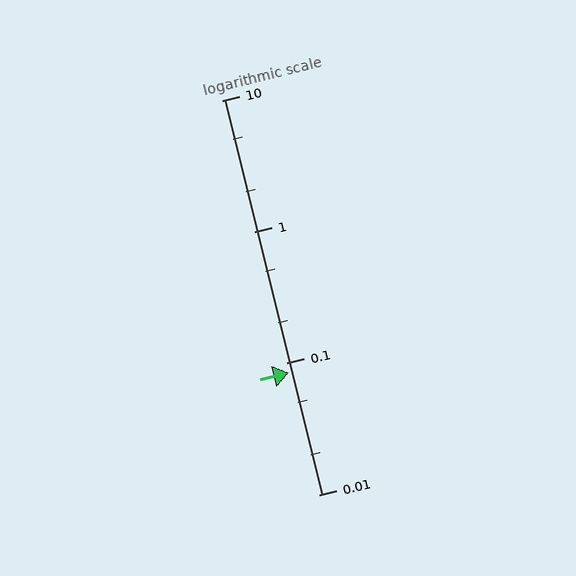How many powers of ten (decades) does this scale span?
The scale spans 3 decades, from 0.01 to 10.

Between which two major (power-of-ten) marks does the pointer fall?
The pointer is between 0.01 and 0.1.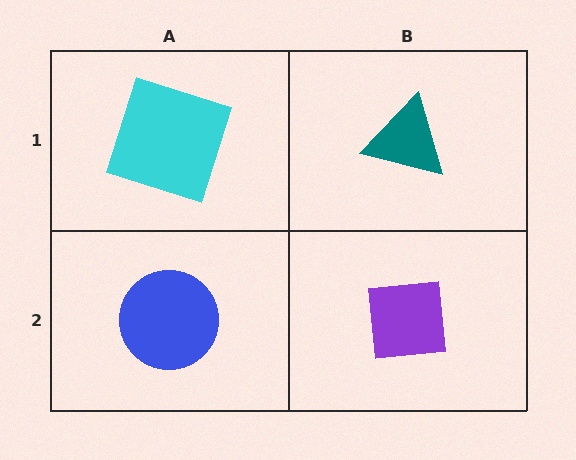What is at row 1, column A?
A cyan square.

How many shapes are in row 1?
2 shapes.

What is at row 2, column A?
A blue circle.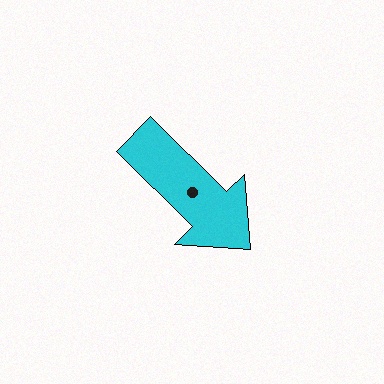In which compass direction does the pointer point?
Southeast.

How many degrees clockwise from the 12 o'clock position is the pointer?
Approximately 135 degrees.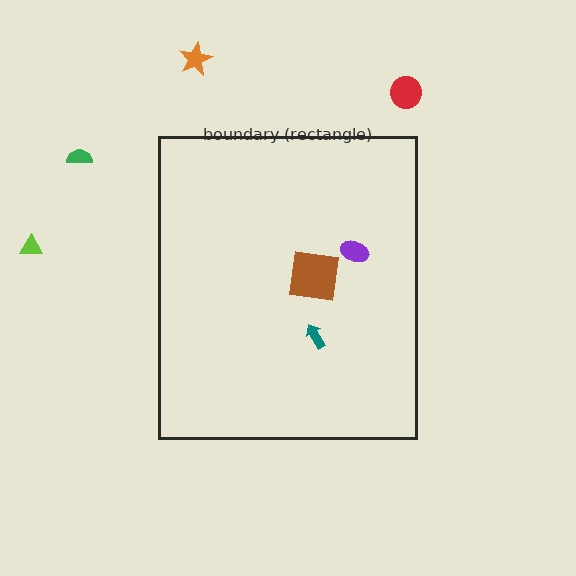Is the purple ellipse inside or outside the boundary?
Inside.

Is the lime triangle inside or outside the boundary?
Outside.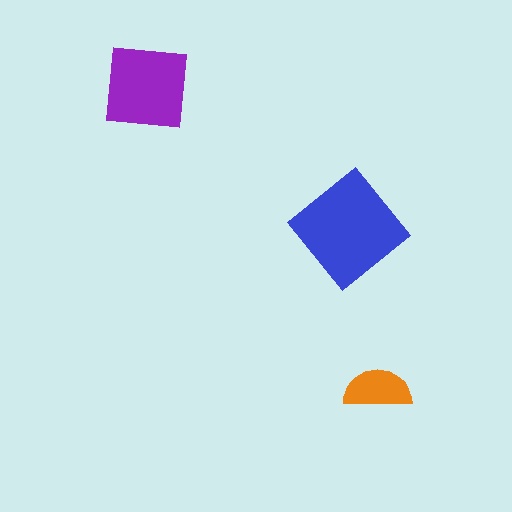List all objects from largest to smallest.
The blue diamond, the purple square, the orange semicircle.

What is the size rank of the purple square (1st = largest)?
2nd.